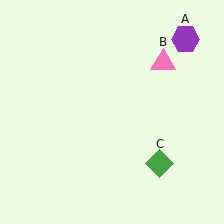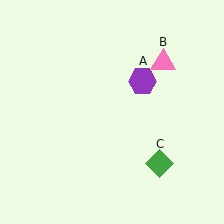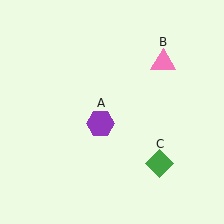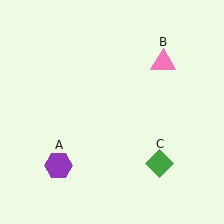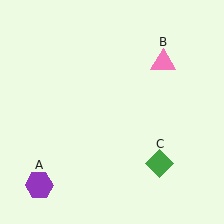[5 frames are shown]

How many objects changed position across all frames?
1 object changed position: purple hexagon (object A).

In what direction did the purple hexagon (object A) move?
The purple hexagon (object A) moved down and to the left.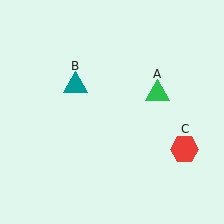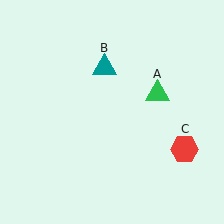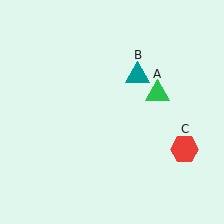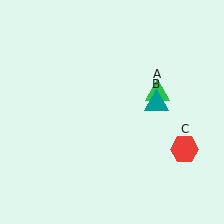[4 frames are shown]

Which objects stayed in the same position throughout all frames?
Green triangle (object A) and red hexagon (object C) remained stationary.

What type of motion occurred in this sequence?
The teal triangle (object B) rotated clockwise around the center of the scene.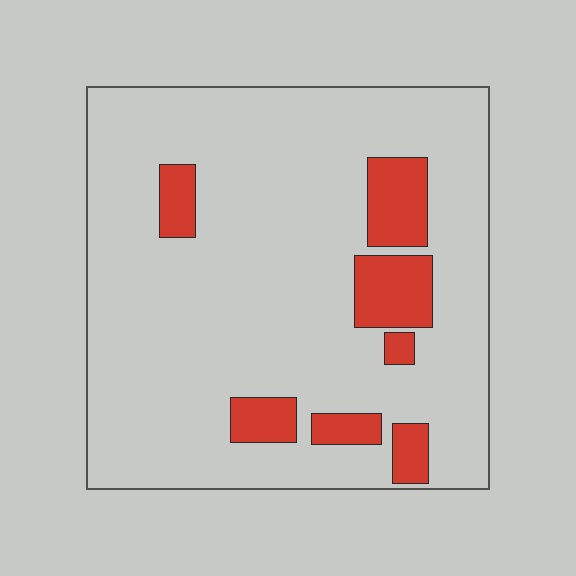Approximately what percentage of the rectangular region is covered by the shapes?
Approximately 15%.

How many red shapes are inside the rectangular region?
7.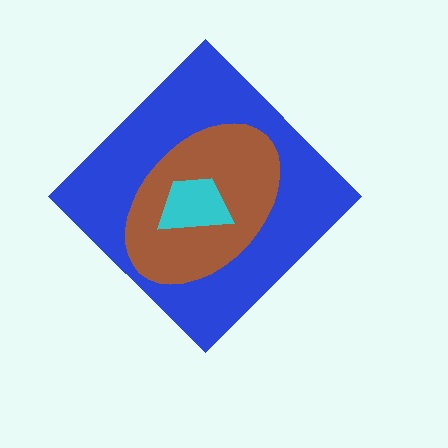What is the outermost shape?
The blue diamond.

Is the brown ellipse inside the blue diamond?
Yes.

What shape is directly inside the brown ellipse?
The cyan trapezoid.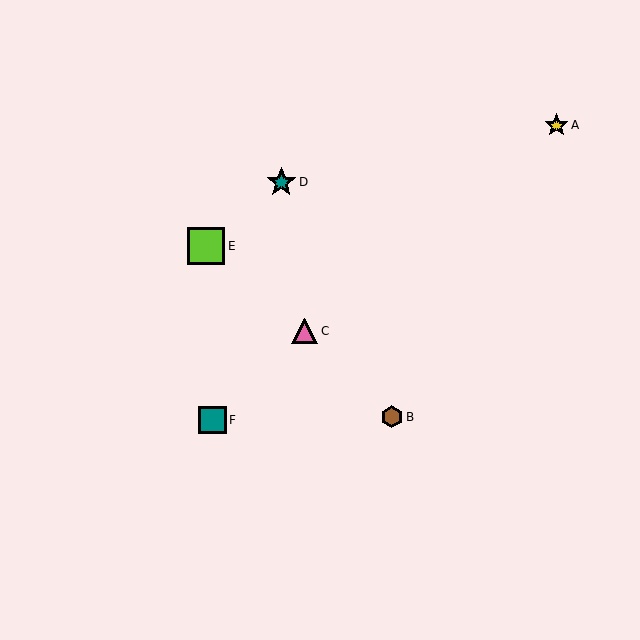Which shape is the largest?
The lime square (labeled E) is the largest.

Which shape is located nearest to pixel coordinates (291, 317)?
The pink triangle (labeled C) at (305, 331) is nearest to that location.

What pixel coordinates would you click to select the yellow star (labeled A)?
Click at (557, 125) to select the yellow star A.